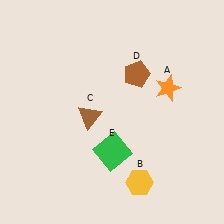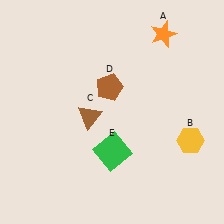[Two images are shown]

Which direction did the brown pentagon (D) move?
The brown pentagon (D) moved left.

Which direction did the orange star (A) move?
The orange star (A) moved up.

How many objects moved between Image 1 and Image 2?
3 objects moved between the two images.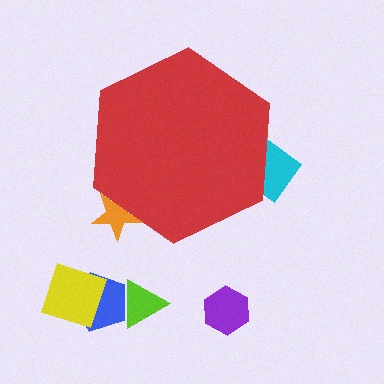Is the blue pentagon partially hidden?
No, the blue pentagon is fully visible.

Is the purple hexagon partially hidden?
No, the purple hexagon is fully visible.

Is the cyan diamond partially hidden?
Yes, the cyan diamond is partially hidden behind the red hexagon.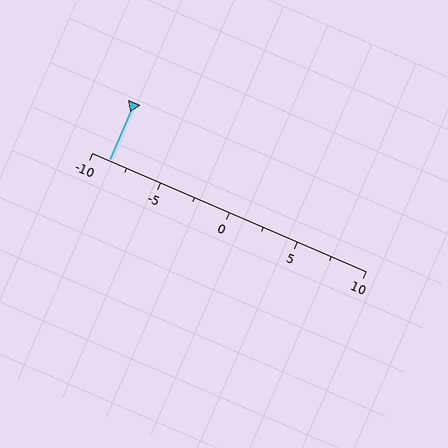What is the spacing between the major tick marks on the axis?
The major ticks are spaced 5 apart.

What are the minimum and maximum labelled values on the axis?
The axis runs from -10 to 10.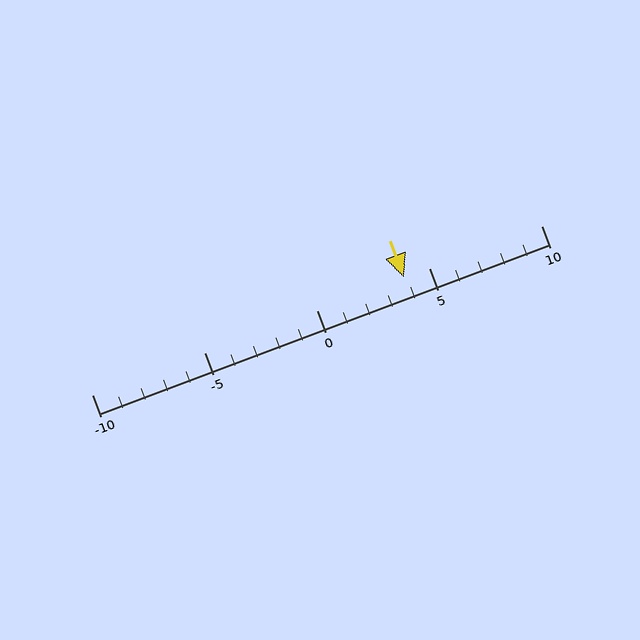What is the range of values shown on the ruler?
The ruler shows values from -10 to 10.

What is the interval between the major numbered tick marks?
The major tick marks are spaced 5 units apart.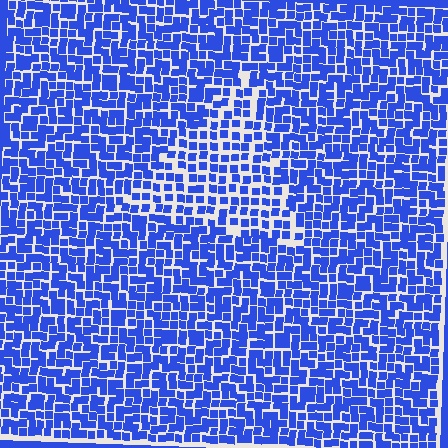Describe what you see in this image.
The image contains small blue elements arranged at two different densities. A triangle-shaped region is visible where the elements are less densely packed than the surrounding area.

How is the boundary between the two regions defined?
The boundary is defined by a change in element density (approximately 1.6x ratio). All elements are the same color, size, and shape.